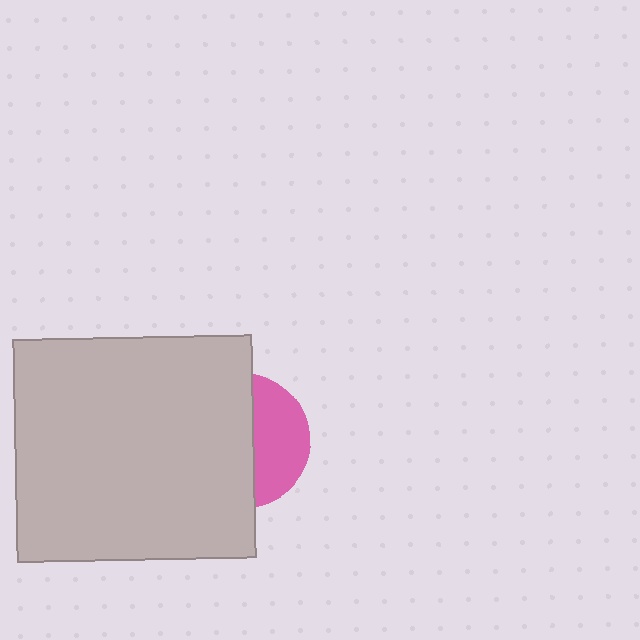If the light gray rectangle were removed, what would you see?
You would see the complete pink circle.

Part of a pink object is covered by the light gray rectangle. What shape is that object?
It is a circle.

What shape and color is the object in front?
The object in front is a light gray rectangle.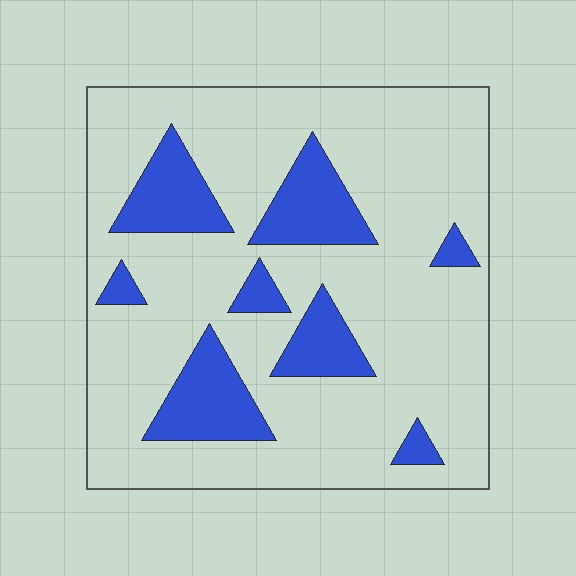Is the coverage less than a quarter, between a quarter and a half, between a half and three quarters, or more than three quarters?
Less than a quarter.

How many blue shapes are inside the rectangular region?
8.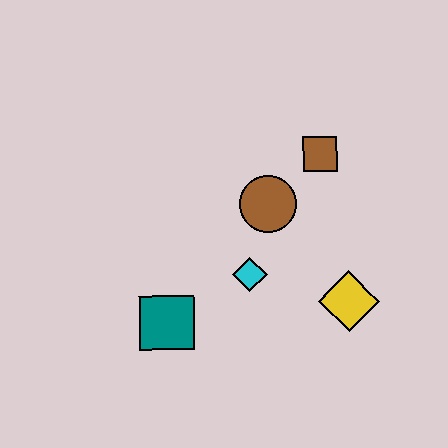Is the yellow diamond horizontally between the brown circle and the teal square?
No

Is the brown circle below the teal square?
No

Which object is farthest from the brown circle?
The teal square is farthest from the brown circle.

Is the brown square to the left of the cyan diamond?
No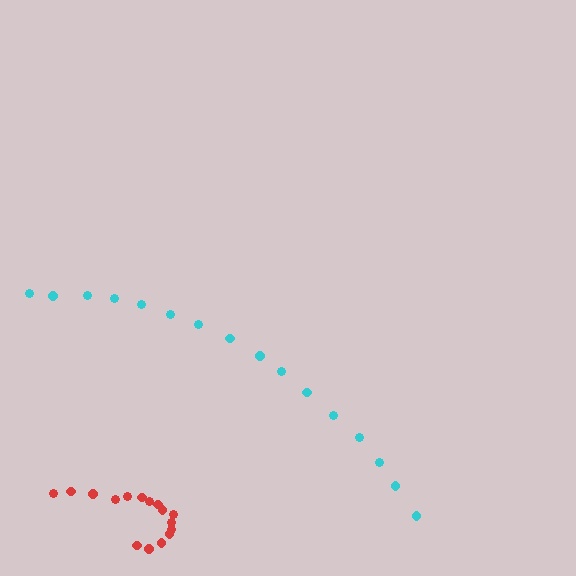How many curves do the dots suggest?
There are 2 distinct paths.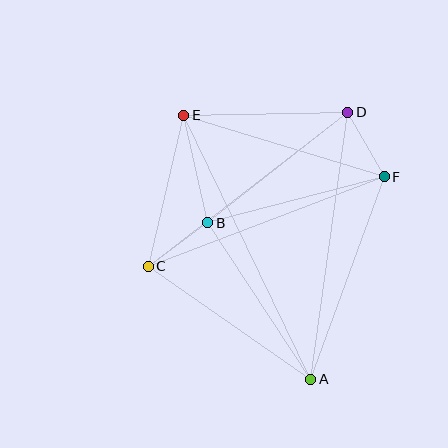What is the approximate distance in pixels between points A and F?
The distance between A and F is approximately 216 pixels.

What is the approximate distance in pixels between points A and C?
The distance between A and C is approximately 198 pixels.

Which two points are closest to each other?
Points B and C are closest to each other.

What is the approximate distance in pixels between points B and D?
The distance between B and D is approximately 179 pixels.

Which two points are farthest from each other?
Points A and E are farthest from each other.